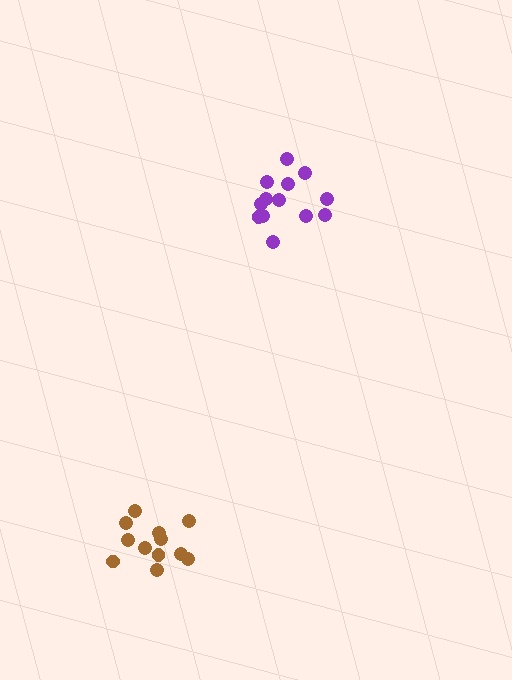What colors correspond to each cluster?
The clusters are colored: brown, purple.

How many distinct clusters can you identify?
There are 2 distinct clusters.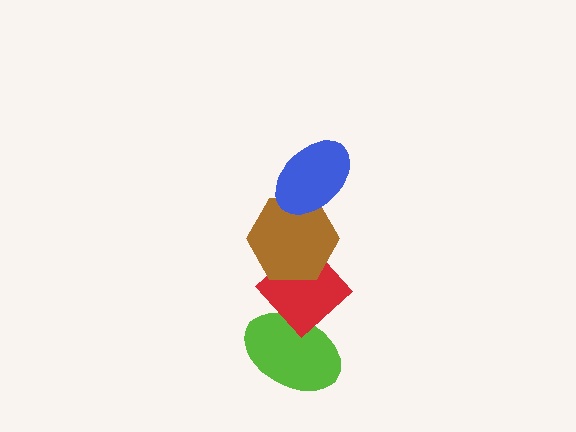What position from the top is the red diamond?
The red diamond is 3rd from the top.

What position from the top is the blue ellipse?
The blue ellipse is 1st from the top.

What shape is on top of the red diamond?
The brown hexagon is on top of the red diamond.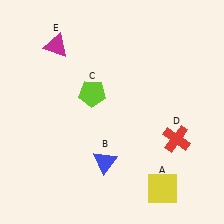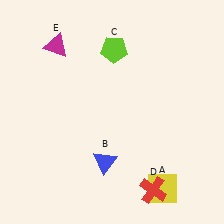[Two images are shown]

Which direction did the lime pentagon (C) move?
The lime pentagon (C) moved up.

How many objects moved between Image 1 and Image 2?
2 objects moved between the two images.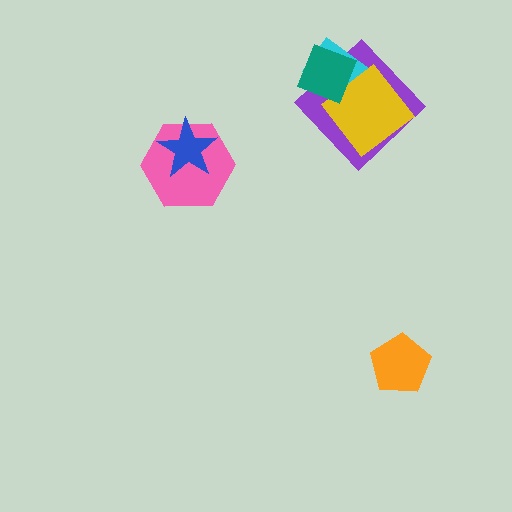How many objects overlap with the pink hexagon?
1 object overlaps with the pink hexagon.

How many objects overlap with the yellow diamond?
3 objects overlap with the yellow diamond.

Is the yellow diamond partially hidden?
Yes, it is partially covered by another shape.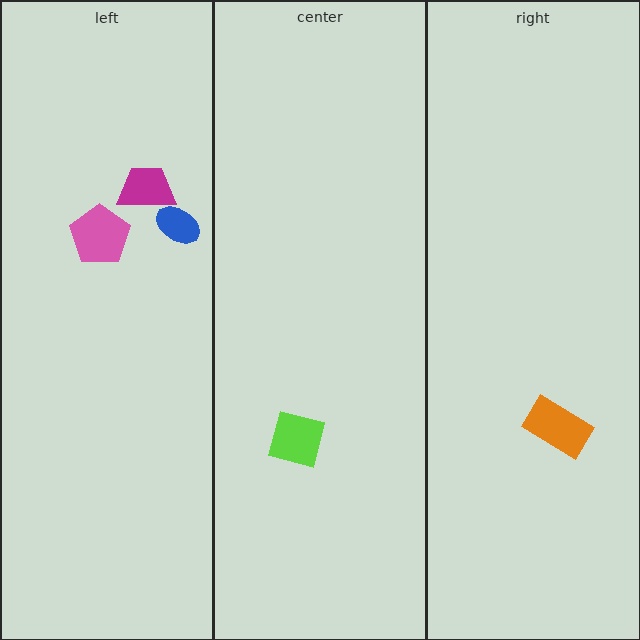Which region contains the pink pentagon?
The left region.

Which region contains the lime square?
The center region.